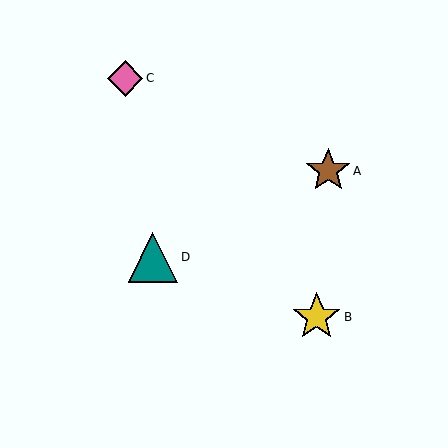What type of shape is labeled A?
Shape A is a brown star.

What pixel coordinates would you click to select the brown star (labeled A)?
Click at (328, 171) to select the brown star A.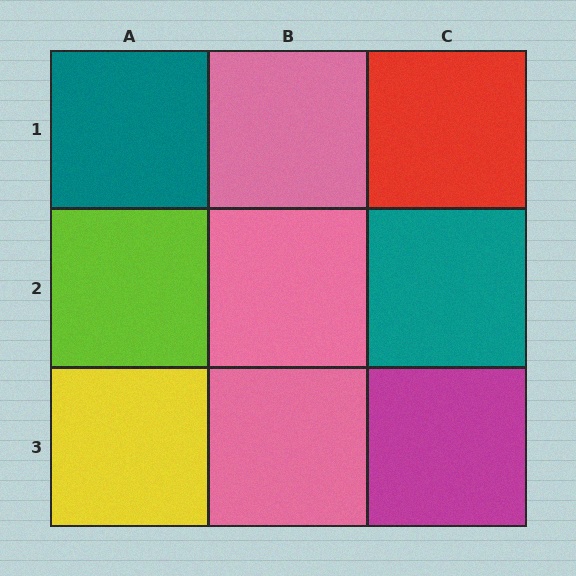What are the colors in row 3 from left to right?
Yellow, pink, magenta.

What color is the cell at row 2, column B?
Pink.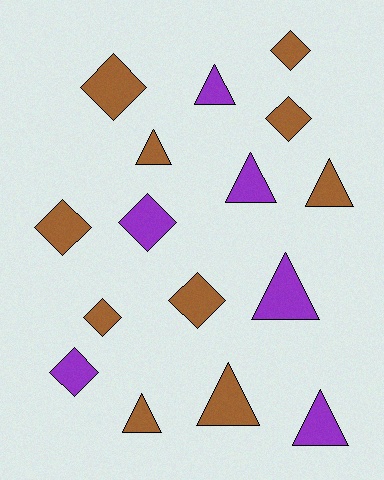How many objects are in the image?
There are 16 objects.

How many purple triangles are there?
There are 4 purple triangles.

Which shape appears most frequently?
Triangle, with 8 objects.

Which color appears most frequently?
Brown, with 10 objects.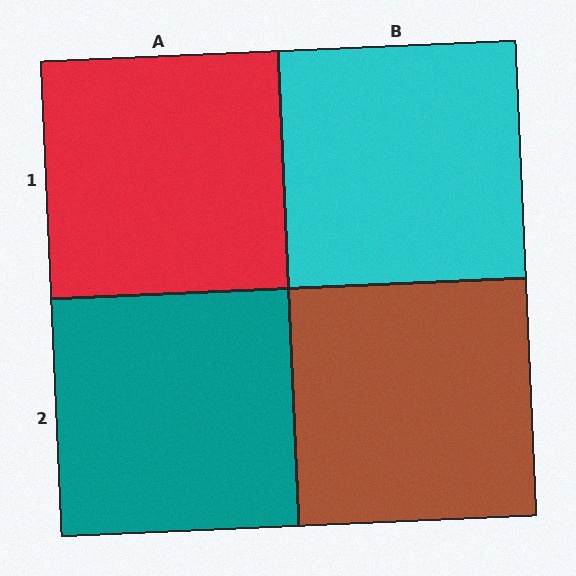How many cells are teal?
1 cell is teal.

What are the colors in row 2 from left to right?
Teal, brown.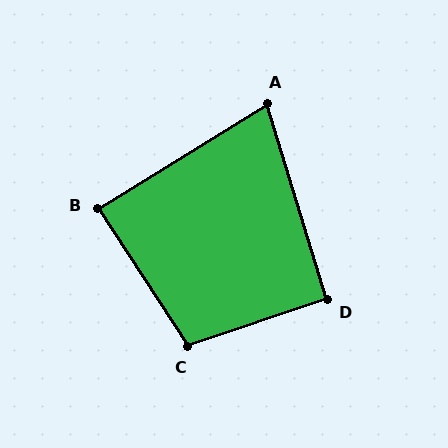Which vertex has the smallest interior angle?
A, at approximately 75 degrees.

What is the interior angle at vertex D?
Approximately 92 degrees (approximately right).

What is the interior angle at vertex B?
Approximately 88 degrees (approximately right).